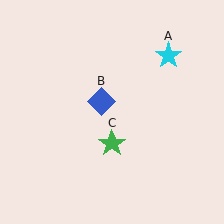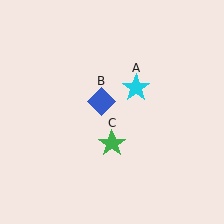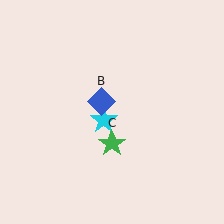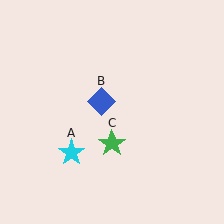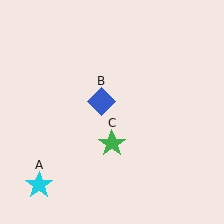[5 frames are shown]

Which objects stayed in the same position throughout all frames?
Blue diamond (object B) and green star (object C) remained stationary.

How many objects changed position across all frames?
1 object changed position: cyan star (object A).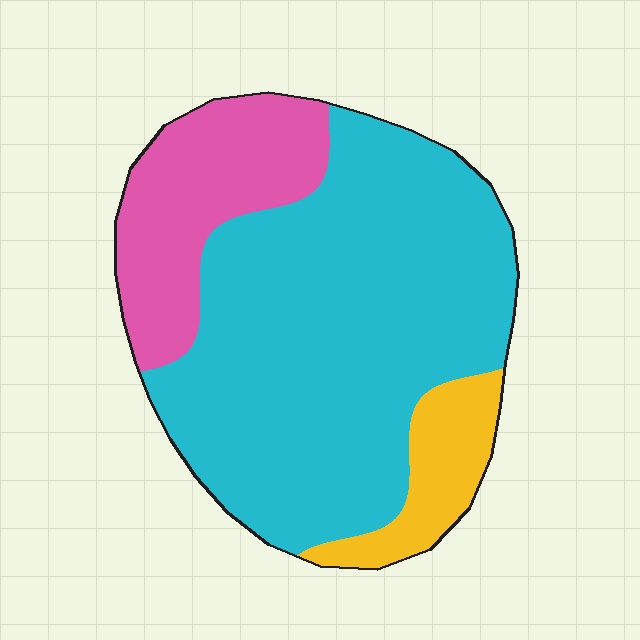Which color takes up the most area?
Cyan, at roughly 70%.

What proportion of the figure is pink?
Pink covers around 20% of the figure.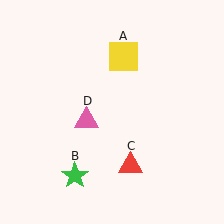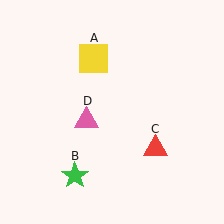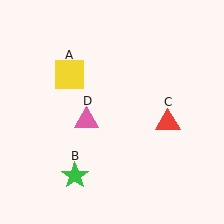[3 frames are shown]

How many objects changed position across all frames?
2 objects changed position: yellow square (object A), red triangle (object C).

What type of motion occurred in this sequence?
The yellow square (object A), red triangle (object C) rotated counterclockwise around the center of the scene.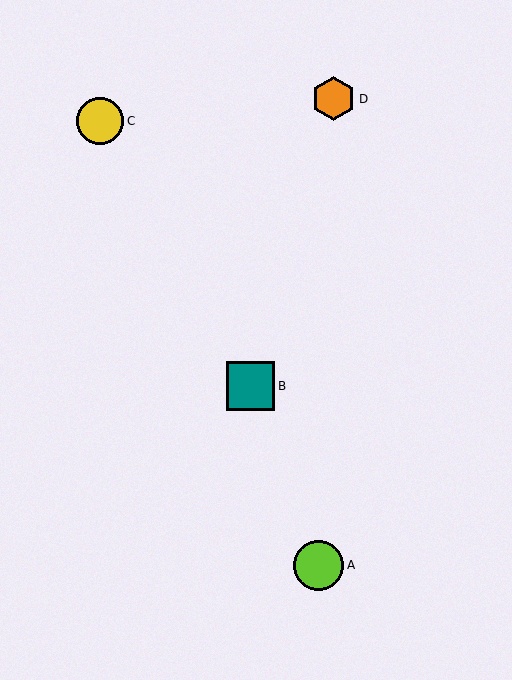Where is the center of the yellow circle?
The center of the yellow circle is at (100, 121).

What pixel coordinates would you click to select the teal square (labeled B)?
Click at (251, 386) to select the teal square B.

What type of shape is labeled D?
Shape D is an orange hexagon.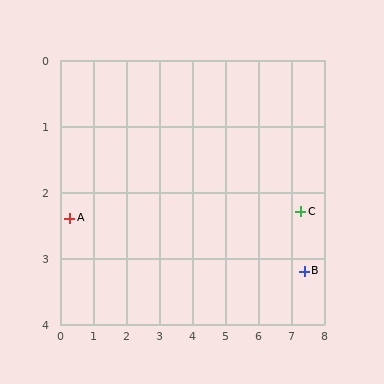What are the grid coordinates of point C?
Point C is at approximately (7.3, 2.3).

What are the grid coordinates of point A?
Point A is at approximately (0.3, 2.4).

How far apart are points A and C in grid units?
Points A and C are about 7.0 grid units apart.